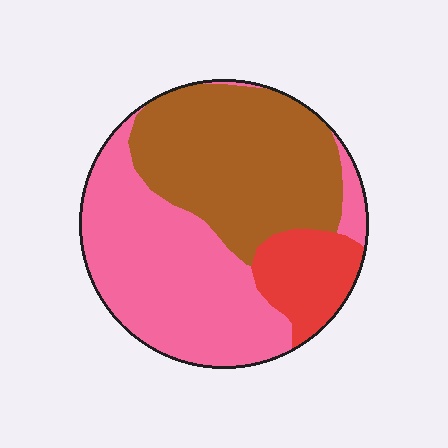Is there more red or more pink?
Pink.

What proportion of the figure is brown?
Brown covers roughly 40% of the figure.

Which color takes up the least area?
Red, at roughly 15%.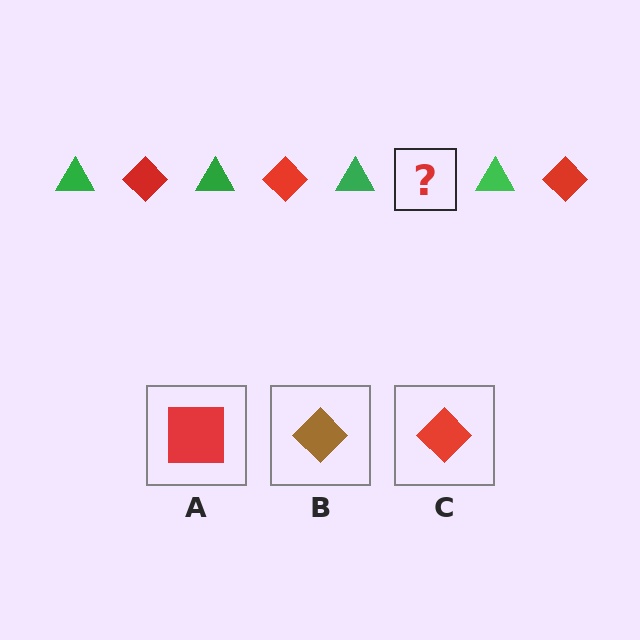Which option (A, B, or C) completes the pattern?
C.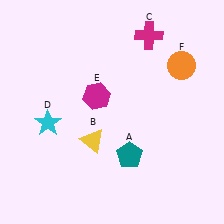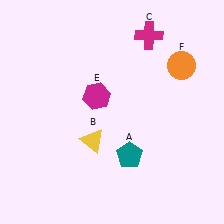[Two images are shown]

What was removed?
The cyan star (D) was removed in Image 2.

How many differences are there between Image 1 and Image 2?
There is 1 difference between the two images.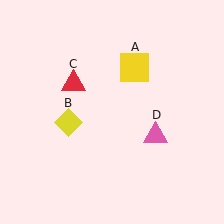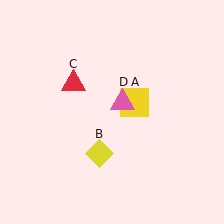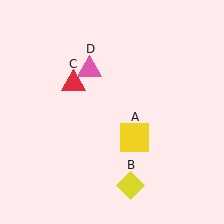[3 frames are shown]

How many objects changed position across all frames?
3 objects changed position: yellow square (object A), yellow diamond (object B), pink triangle (object D).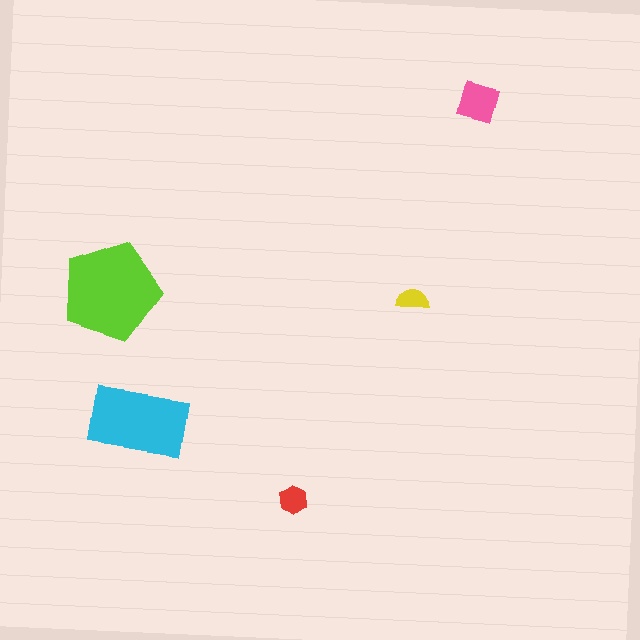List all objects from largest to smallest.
The lime pentagon, the cyan rectangle, the pink diamond, the red hexagon, the yellow semicircle.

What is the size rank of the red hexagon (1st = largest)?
4th.